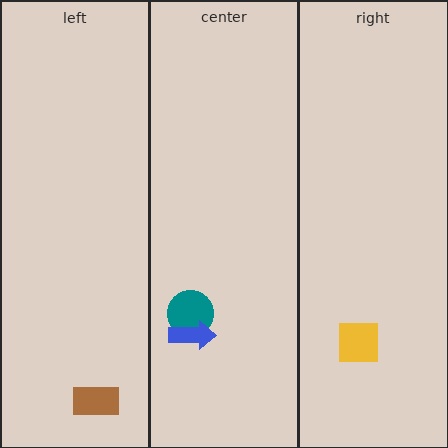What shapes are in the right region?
The yellow square.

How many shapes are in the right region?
1.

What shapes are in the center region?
The teal circle, the blue arrow.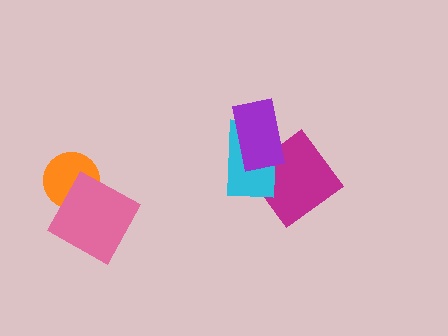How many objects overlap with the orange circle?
1 object overlaps with the orange circle.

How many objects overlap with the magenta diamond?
2 objects overlap with the magenta diamond.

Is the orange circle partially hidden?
Yes, it is partially covered by another shape.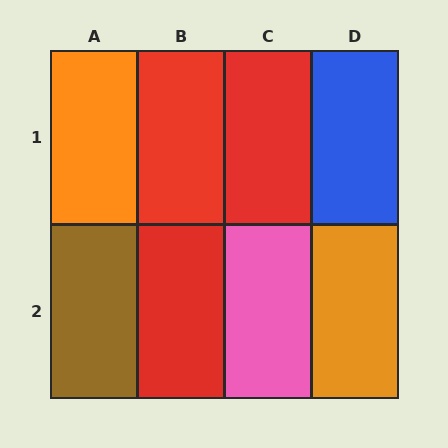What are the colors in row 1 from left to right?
Orange, red, red, blue.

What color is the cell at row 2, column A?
Brown.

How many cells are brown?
1 cell is brown.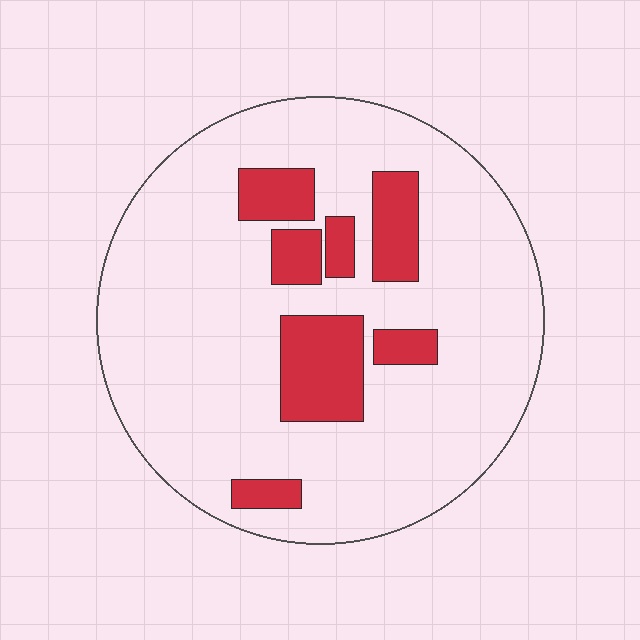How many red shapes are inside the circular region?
7.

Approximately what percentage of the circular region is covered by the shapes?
Approximately 15%.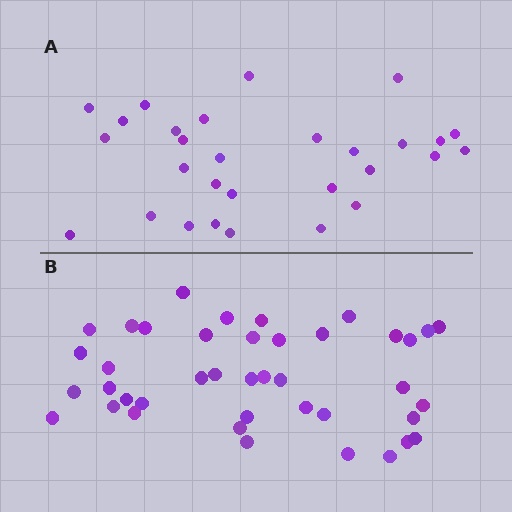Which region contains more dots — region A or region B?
Region B (the bottom region) has more dots.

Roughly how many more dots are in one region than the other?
Region B has roughly 12 or so more dots than region A.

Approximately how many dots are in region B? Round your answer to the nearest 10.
About 40 dots. (The exact count is 41, which rounds to 40.)